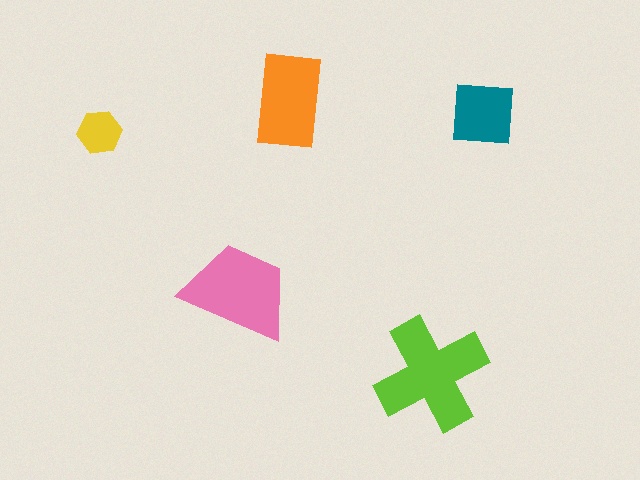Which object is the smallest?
The yellow hexagon.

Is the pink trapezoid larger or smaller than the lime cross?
Smaller.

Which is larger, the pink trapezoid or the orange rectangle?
The pink trapezoid.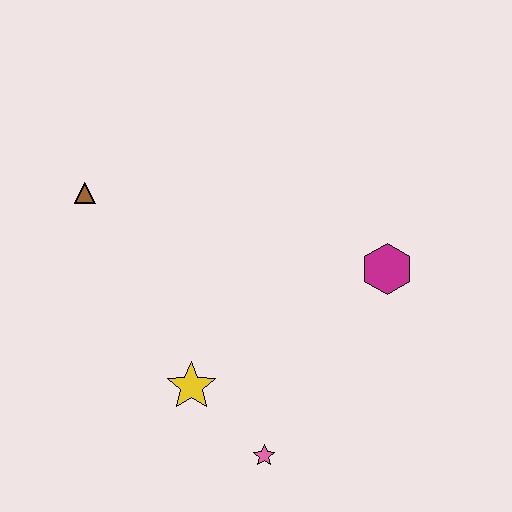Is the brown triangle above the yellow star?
Yes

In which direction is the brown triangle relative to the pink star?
The brown triangle is above the pink star.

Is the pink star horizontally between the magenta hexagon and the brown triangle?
Yes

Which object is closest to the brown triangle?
The yellow star is closest to the brown triangle.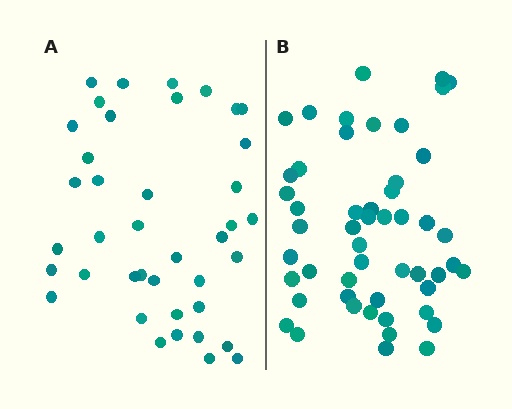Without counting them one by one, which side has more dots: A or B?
Region B (the right region) has more dots.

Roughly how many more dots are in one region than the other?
Region B has roughly 12 or so more dots than region A.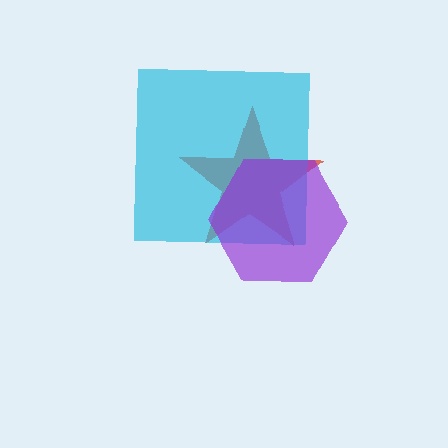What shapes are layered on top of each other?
The layered shapes are: a red star, a cyan square, a purple hexagon.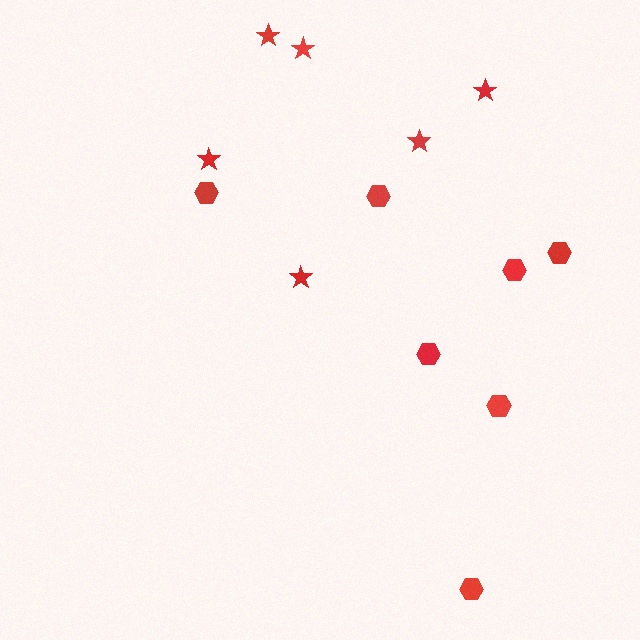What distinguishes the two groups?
There are 2 groups: one group of stars (6) and one group of hexagons (7).